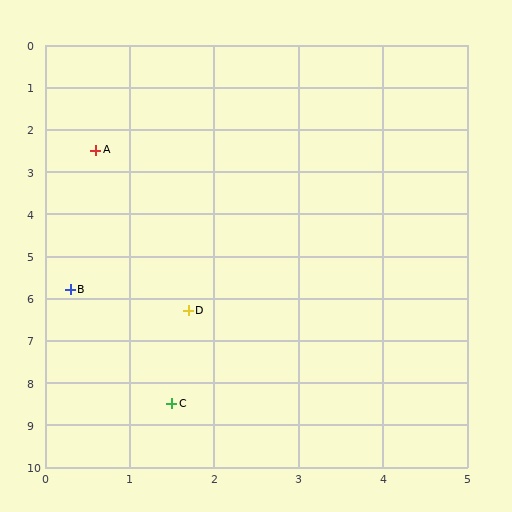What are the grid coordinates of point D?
Point D is at approximately (1.7, 6.3).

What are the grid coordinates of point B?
Point B is at approximately (0.3, 5.8).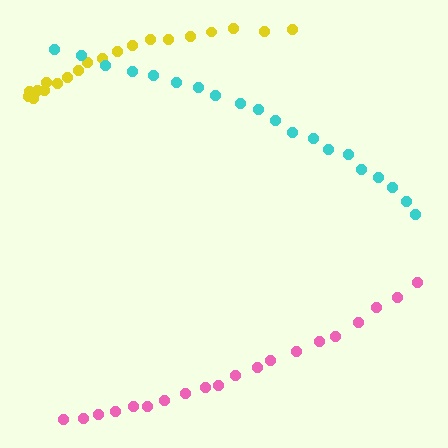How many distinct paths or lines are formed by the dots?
There are 3 distinct paths.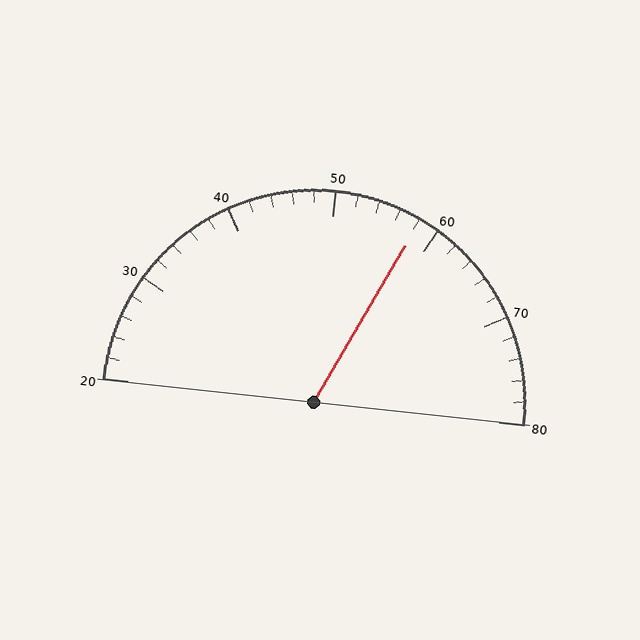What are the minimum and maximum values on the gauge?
The gauge ranges from 20 to 80.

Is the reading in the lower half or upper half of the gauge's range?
The reading is in the upper half of the range (20 to 80).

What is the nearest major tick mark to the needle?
The nearest major tick mark is 60.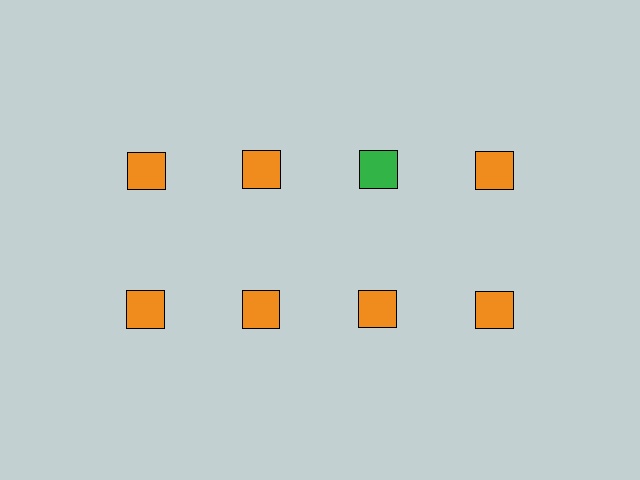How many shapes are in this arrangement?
There are 8 shapes arranged in a grid pattern.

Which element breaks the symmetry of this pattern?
The green square in the top row, center column breaks the symmetry. All other shapes are orange squares.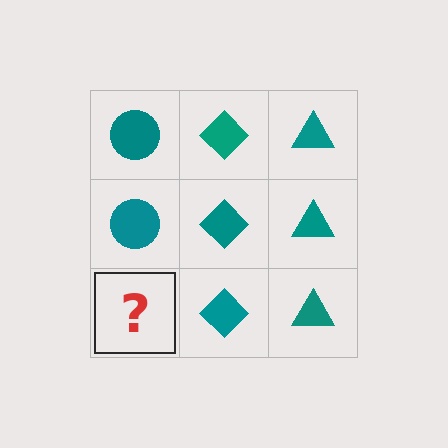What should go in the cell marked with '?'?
The missing cell should contain a teal circle.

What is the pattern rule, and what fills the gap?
The rule is that each column has a consistent shape. The gap should be filled with a teal circle.